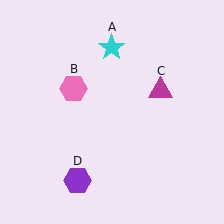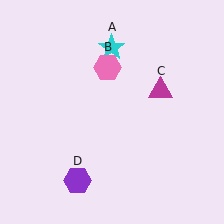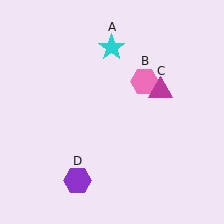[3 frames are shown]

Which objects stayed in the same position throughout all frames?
Cyan star (object A) and magenta triangle (object C) and purple hexagon (object D) remained stationary.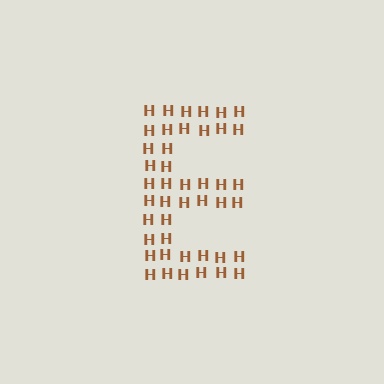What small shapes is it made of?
It is made of small letter H's.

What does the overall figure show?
The overall figure shows the letter E.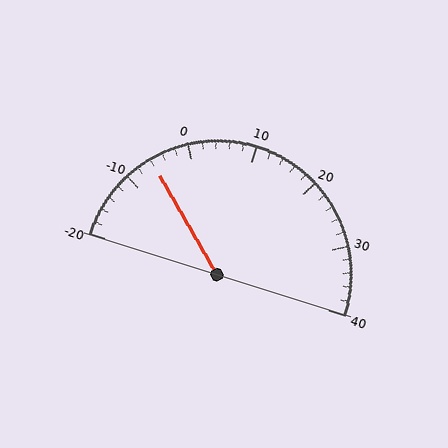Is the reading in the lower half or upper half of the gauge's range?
The reading is in the lower half of the range (-20 to 40).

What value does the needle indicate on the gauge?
The needle indicates approximately -6.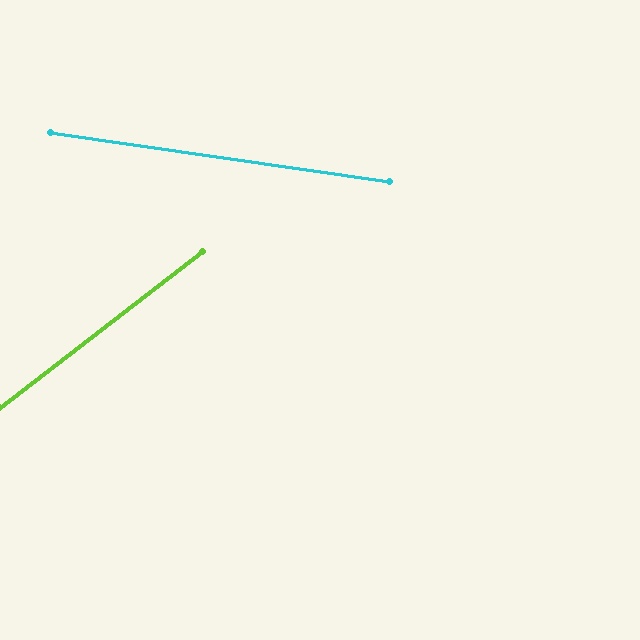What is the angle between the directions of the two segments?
Approximately 46 degrees.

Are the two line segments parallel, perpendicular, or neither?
Neither parallel nor perpendicular — they differ by about 46°.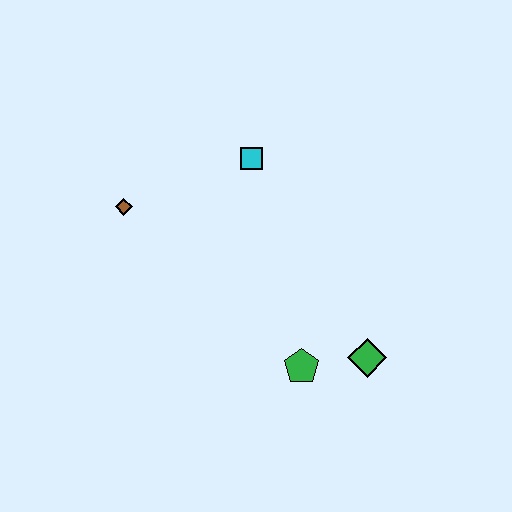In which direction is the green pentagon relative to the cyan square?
The green pentagon is below the cyan square.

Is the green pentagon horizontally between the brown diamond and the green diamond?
Yes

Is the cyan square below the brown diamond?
No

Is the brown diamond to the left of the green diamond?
Yes